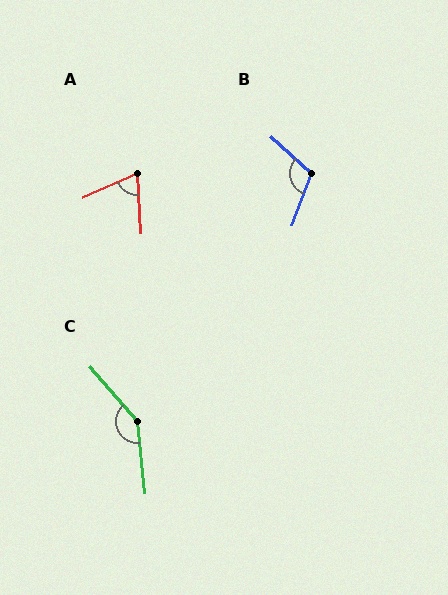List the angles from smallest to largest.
A (70°), B (112°), C (145°).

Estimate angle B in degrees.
Approximately 112 degrees.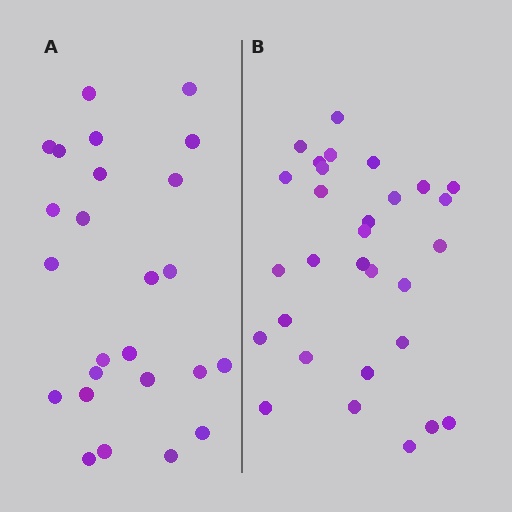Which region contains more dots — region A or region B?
Region B (the right region) has more dots.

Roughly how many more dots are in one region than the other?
Region B has about 5 more dots than region A.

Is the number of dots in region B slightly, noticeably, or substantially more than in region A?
Region B has only slightly more — the two regions are fairly close. The ratio is roughly 1.2 to 1.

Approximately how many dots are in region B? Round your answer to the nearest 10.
About 30 dots.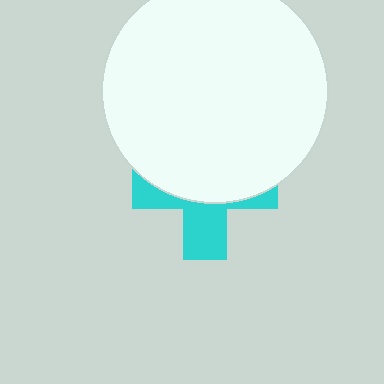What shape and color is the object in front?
The object in front is a white circle.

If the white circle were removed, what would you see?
You would see the complete cyan cross.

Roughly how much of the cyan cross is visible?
A small part of it is visible (roughly 40%).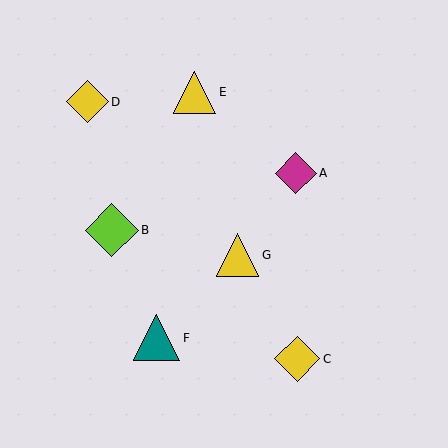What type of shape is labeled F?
Shape F is a teal triangle.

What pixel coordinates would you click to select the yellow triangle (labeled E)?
Click at (195, 92) to select the yellow triangle E.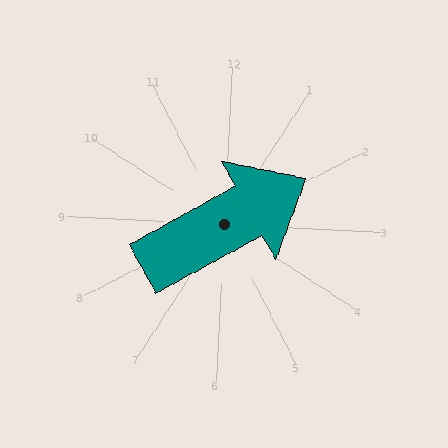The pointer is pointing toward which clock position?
Roughly 2 o'clock.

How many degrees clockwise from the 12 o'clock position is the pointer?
Approximately 58 degrees.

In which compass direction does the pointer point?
Northeast.